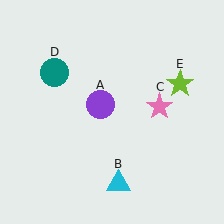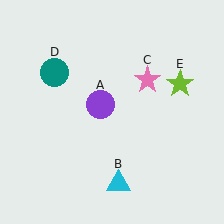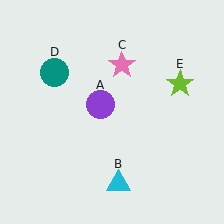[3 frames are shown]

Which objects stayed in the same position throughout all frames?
Purple circle (object A) and cyan triangle (object B) and teal circle (object D) and lime star (object E) remained stationary.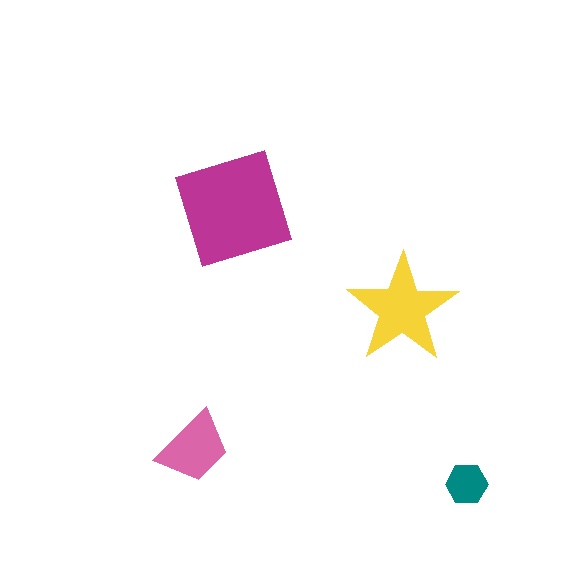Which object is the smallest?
The teal hexagon.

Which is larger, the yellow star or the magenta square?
The magenta square.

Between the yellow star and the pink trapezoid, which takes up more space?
The yellow star.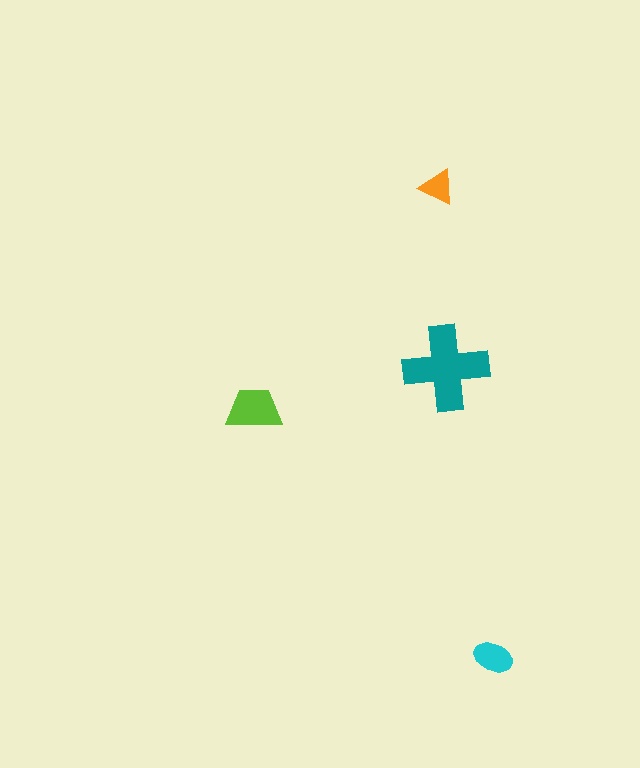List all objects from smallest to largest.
The orange triangle, the cyan ellipse, the lime trapezoid, the teal cross.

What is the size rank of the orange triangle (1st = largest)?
4th.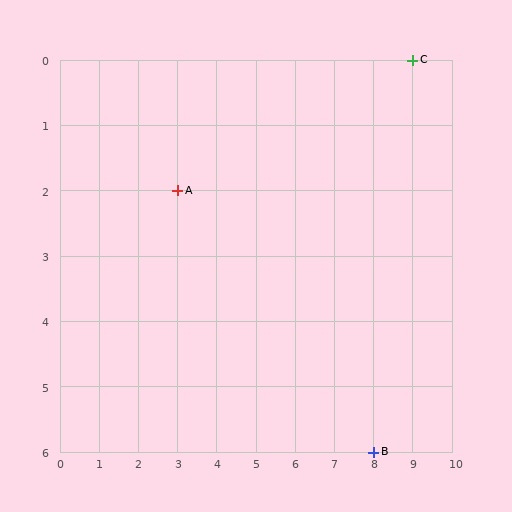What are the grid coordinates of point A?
Point A is at grid coordinates (3, 2).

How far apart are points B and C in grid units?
Points B and C are 1 column and 6 rows apart (about 6.1 grid units diagonally).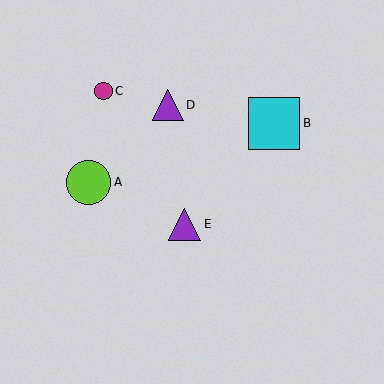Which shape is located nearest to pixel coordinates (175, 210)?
The purple triangle (labeled E) at (185, 224) is nearest to that location.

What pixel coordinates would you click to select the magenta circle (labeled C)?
Click at (103, 91) to select the magenta circle C.